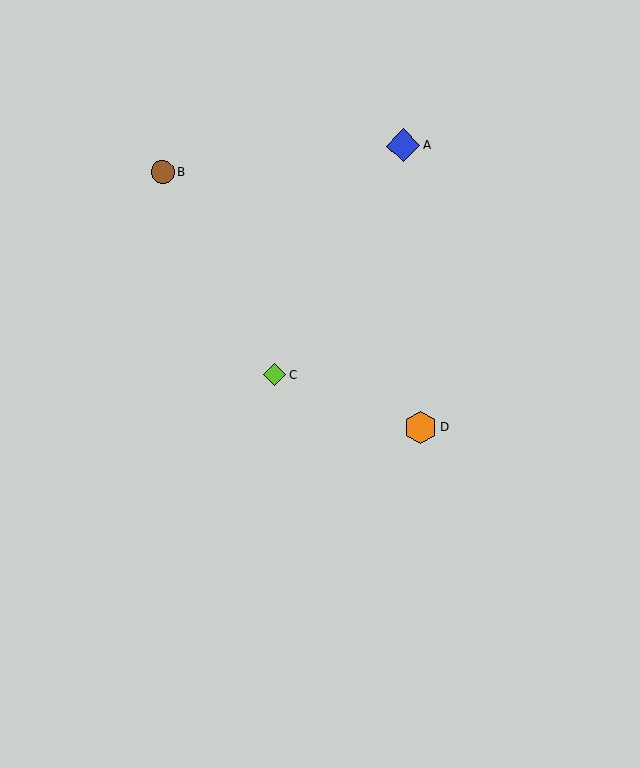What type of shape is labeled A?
Shape A is a blue diamond.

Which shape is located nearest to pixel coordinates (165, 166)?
The brown circle (labeled B) at (163, 172) is nearest to that location.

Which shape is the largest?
The blue diamond (labeled A) is the largest.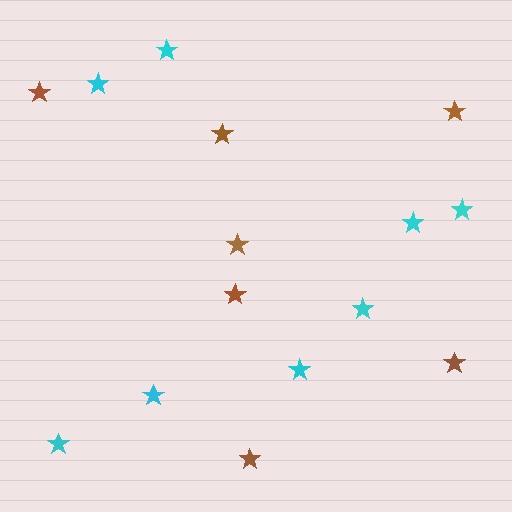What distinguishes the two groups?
There are 2 groups: one group of cyan stars (8) and one group of brown stars (7).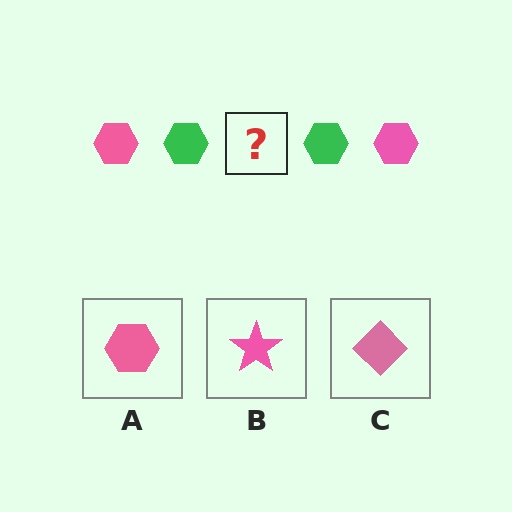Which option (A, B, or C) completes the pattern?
A.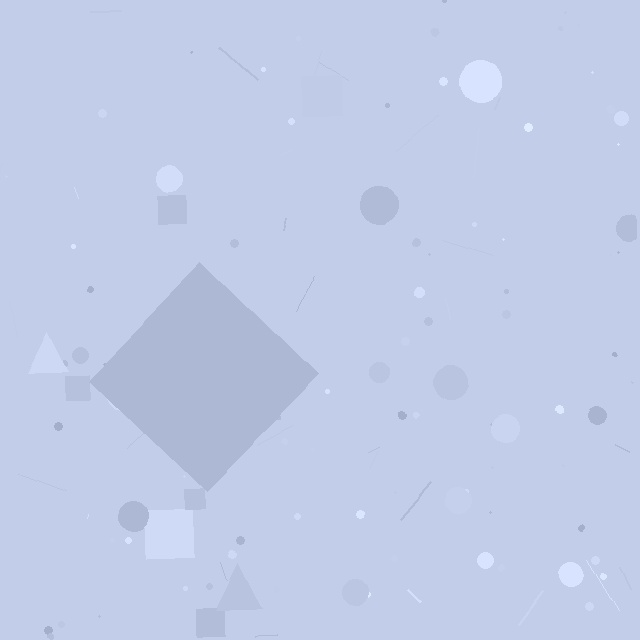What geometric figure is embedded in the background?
A diamond is embedded in the background.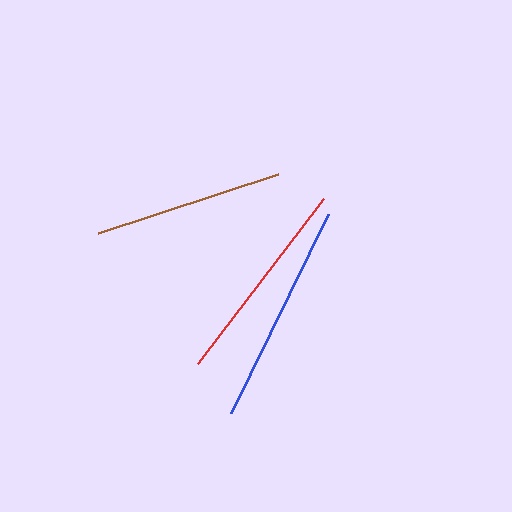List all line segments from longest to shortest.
From longest to shortest: blue, red, brown.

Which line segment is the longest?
The blue line is the longest at approximately 221 pixels.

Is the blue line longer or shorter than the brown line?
The blue line is longer than the brown line.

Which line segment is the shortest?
The brown line is the shortest at approximately 189 pixels.